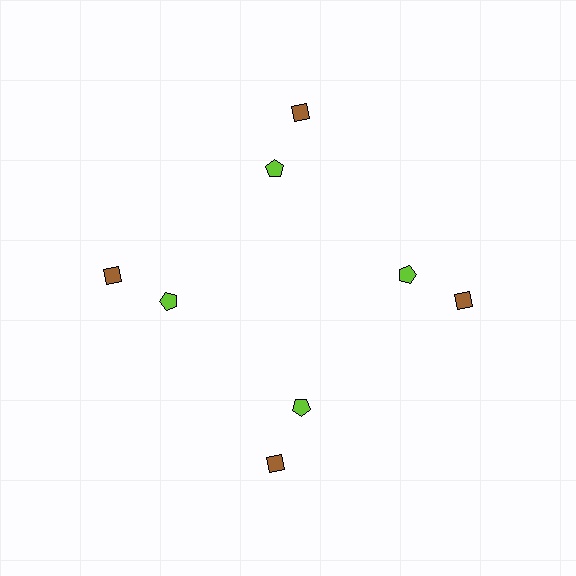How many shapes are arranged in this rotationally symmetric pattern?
There are 8 shapes, arranged in 4 groups of 2.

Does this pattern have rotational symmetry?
Yes, this pattern has 4-fold rotational symmetry. It looks the same after rotating 90 degrees around the center.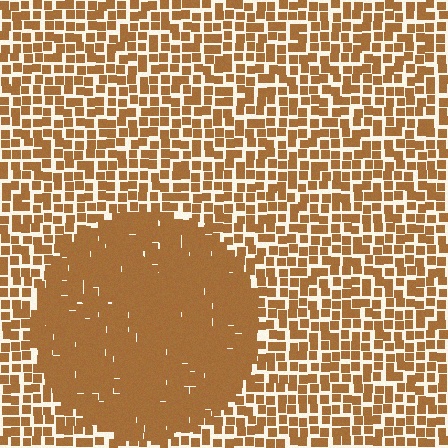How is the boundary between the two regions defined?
The boundary is defined by a change in element density (approximately 2.0x ratio). All elements are the same color, size, and shape.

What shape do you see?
I see a circle.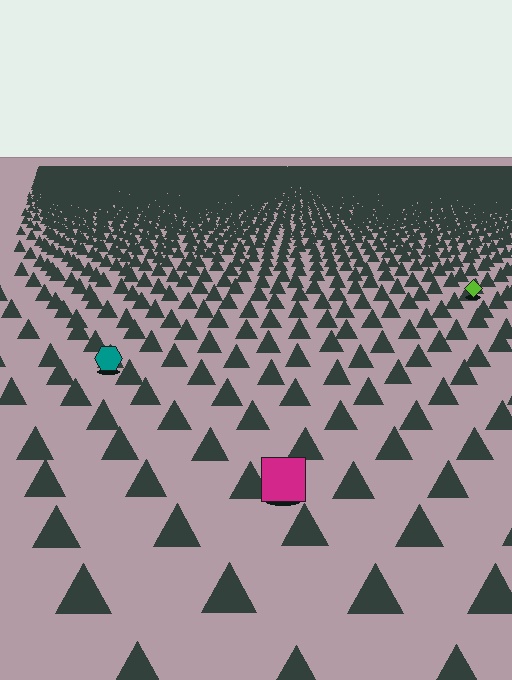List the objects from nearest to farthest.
From nearest to farthest: the magenta square, the teal hexagon, the lime diamond.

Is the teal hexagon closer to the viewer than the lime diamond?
Yes. The teal hexagon is closer — you can tell from the texture gradient: the ground texture is coarser near it.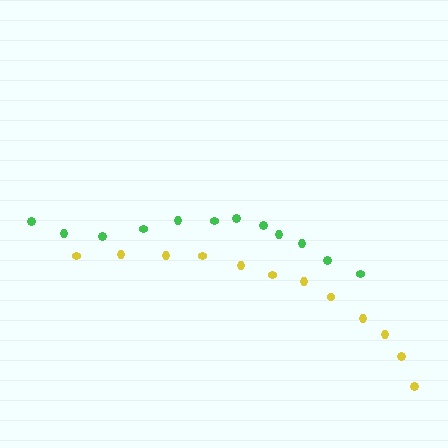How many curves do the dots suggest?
There are 2 distinct paths.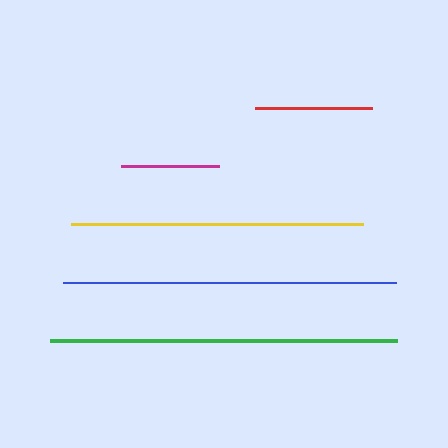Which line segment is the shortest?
The magenta line is the shortest at approximately 98 pixels.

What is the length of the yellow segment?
The yellow segment is approximately 292 pixels long.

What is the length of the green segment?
The green segment is approximately 347 pixels long.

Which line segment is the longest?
The green line is the longest at approximately 347 pixels.